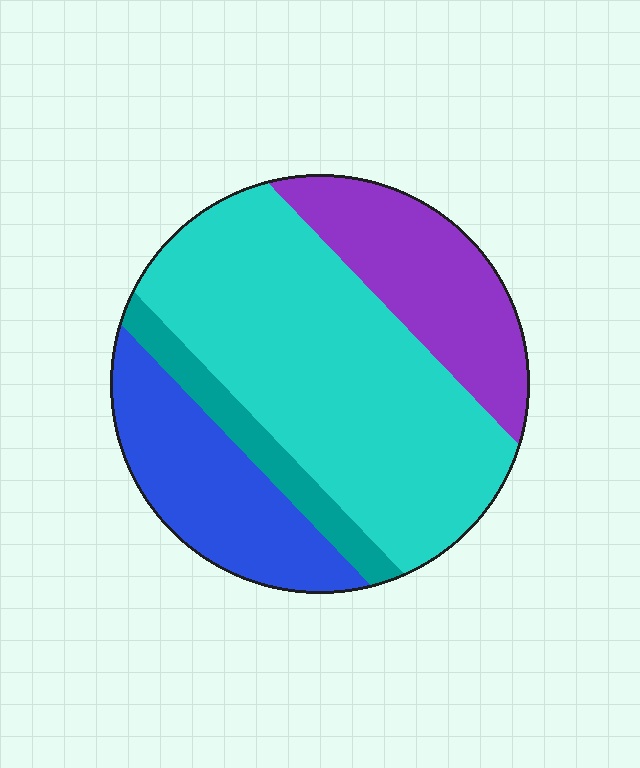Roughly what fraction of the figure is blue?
Blue covers 20% of the figure.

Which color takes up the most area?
Cyan, at roughly 50%.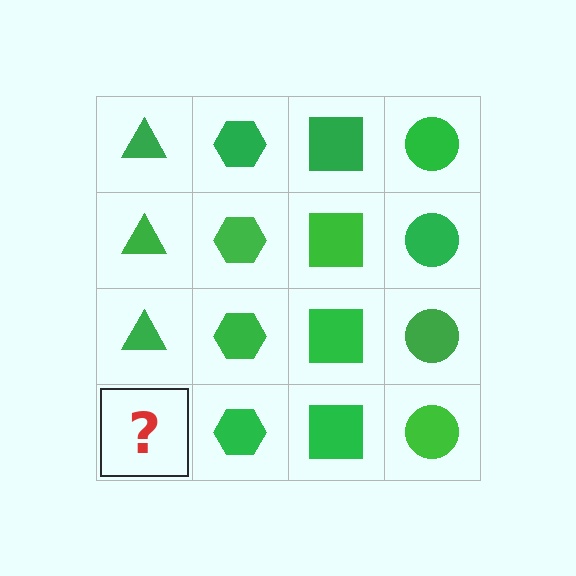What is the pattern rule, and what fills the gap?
The rule is that each column has a consistent shape. The gap should be filled with a green triangle.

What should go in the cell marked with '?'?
The missing cell should contain a green triangle.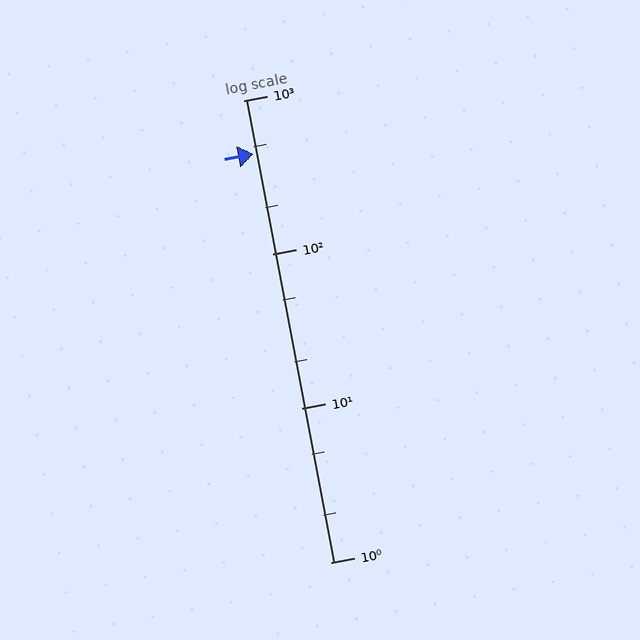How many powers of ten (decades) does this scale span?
The scale spans 3 decades, from 1 to 1000.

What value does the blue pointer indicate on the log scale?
The pointer indicates approximately 450.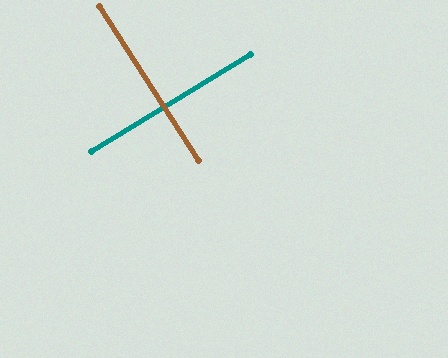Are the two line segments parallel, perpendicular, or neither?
Perpendicular — they meet at approximately 89°.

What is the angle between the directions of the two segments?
Approximately 89 degrees.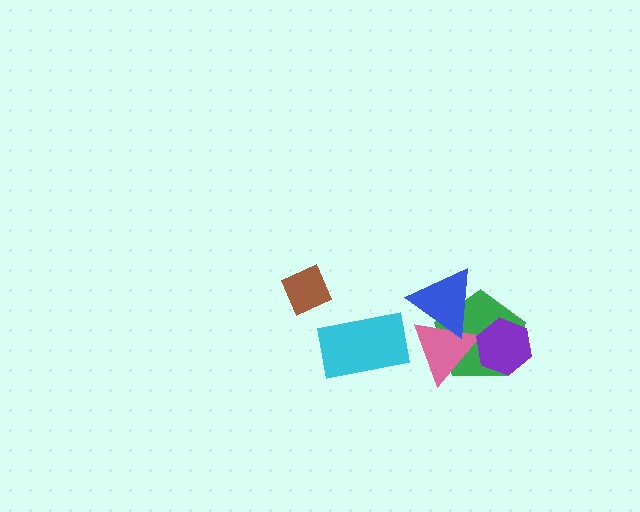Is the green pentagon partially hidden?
Yes, it is partially covered by another shape.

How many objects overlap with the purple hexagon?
2 objects overlap with the purple hexagon.